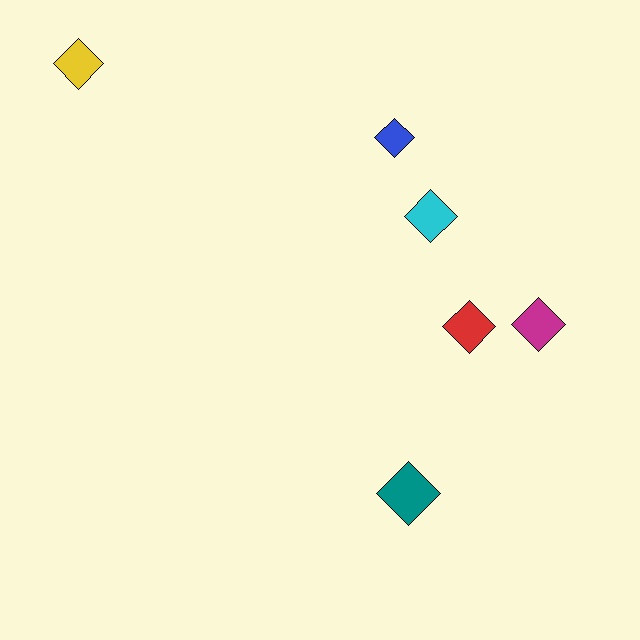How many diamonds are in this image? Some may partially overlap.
There are 6 diamonds.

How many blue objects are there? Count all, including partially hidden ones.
There is 1 blue object.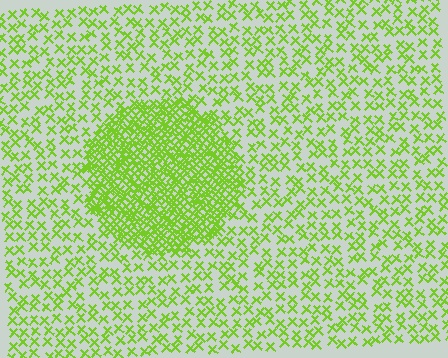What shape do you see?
I see a circle.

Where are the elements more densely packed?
The elements are more densely packed inside the circle boundary.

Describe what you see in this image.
The image contains small lime elements arranged at two different densities. A circle-shaped region is visible where the elements are more densely packed than the surrounding area.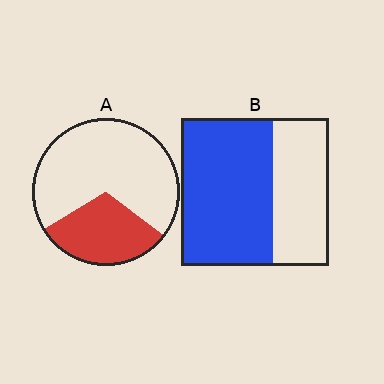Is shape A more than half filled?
No.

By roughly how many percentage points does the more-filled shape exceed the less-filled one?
By roughly 30 percentage points (B over A).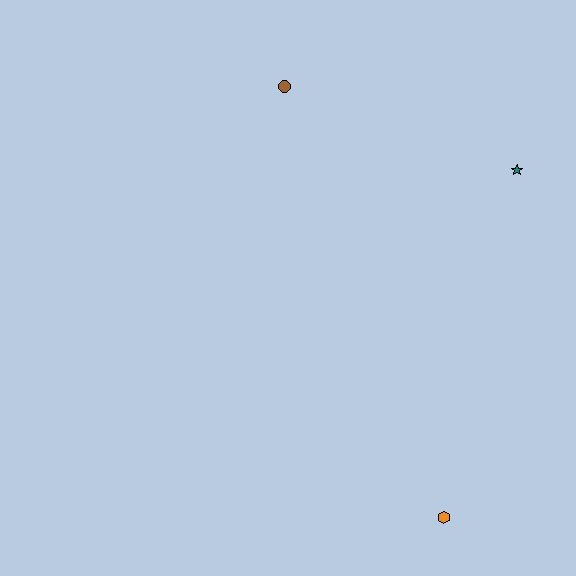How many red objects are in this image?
There are no red objects.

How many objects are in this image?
There are 3 objects.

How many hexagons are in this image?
There is 1 hexagon.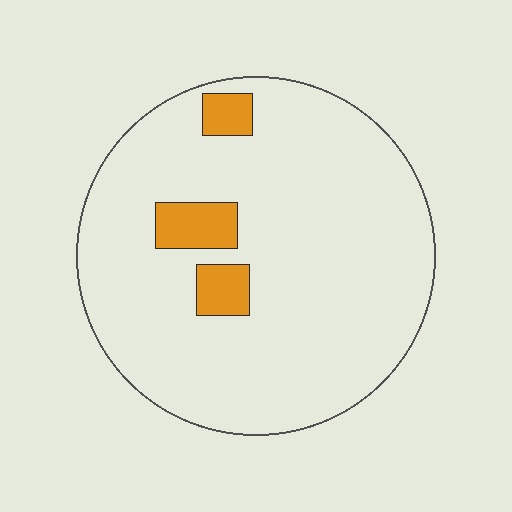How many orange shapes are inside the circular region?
3.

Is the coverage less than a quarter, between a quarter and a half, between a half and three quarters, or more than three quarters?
Less than a quarter.